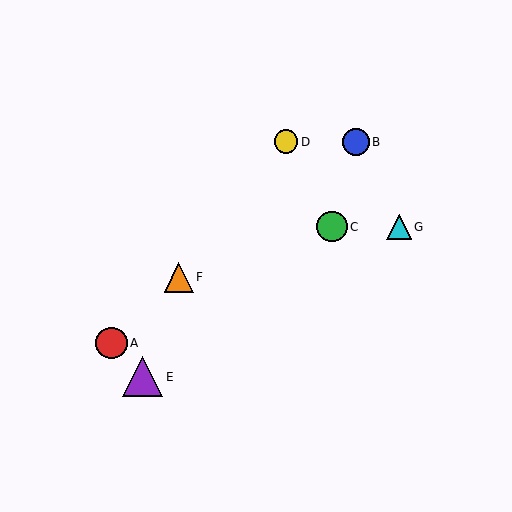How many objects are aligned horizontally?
2 objects (C, G) are aligned horizontally.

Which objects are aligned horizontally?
Objects C, G are aligned horizontally.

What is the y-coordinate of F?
Object F is at y≈277.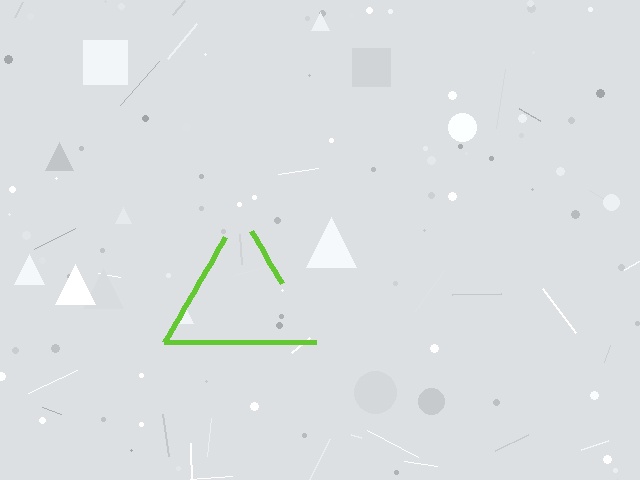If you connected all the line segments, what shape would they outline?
They would outline a triangle.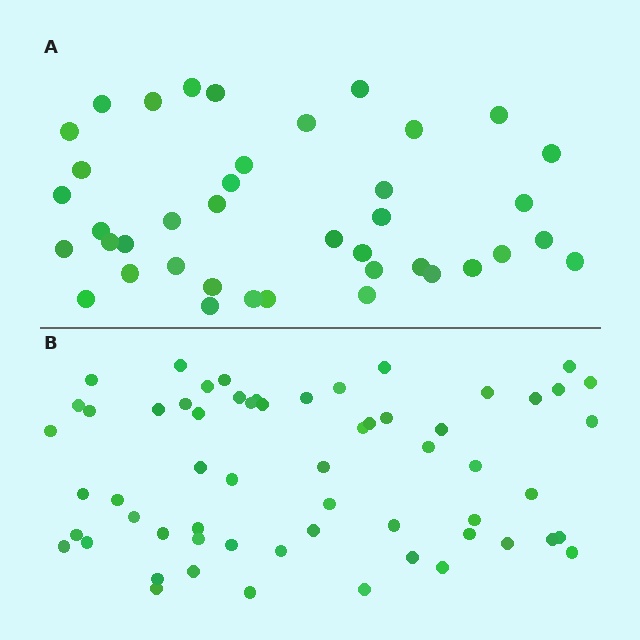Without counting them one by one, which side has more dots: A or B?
Region B (the bottom region) has more dots.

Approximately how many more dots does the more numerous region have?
Region B has approximately 20 more dots than region A.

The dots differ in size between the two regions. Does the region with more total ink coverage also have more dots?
No. Region A has more total ink coverage because its dots are larger, but region B actually contains more individual dots. Total area can be misleading — the number of items is what matters here.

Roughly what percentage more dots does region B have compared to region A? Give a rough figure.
About 50% more.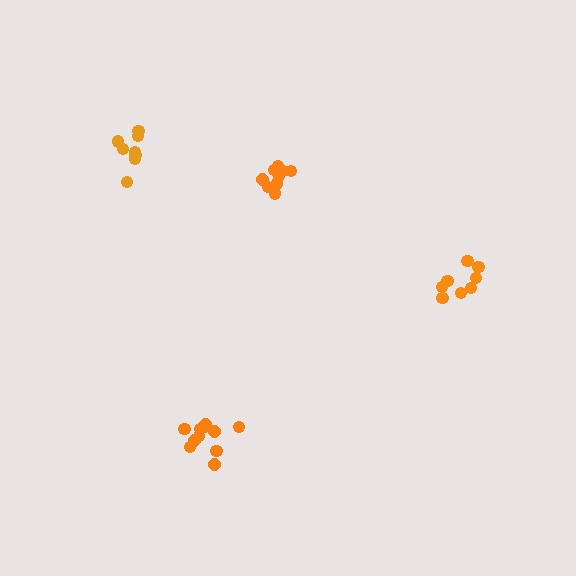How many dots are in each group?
Group 1: 11 dots, Group 2: 8 dots, Group 3: 11 dots, Group 4: 8 dots (38 total).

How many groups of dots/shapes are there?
There are 4 groups.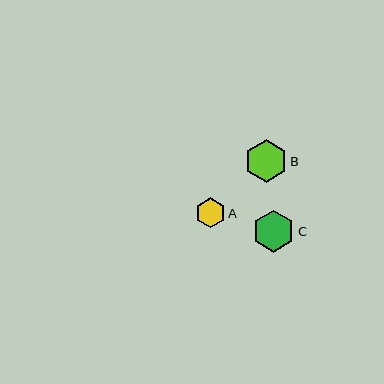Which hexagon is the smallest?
Hexagon A is the smallest with a size of approximately 30 pixels.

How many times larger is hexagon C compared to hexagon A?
Hexagon C is approximately 1.4 times the size of hexagon A.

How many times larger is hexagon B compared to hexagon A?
Hexagon B is approximately 1.4 times the size of hexagon A.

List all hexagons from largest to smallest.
From largest to smallest: B, C, A.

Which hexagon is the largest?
Hexagon B is the largest with a size of approximately 42 pixels.